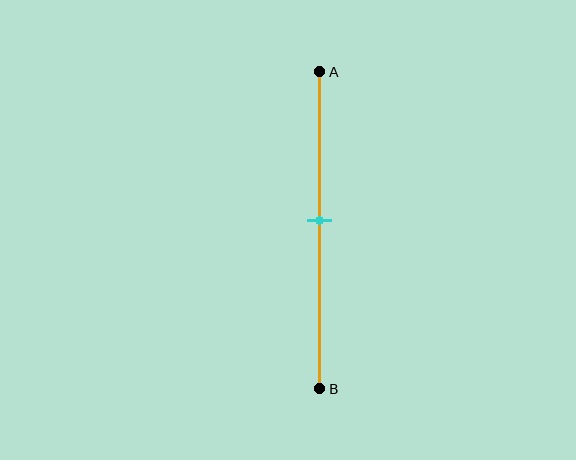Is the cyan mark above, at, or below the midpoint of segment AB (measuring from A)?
The cyan mark is above the midpoint of segment AB.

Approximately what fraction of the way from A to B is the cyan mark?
The cyan mark is approximately 45% of the way from A to B.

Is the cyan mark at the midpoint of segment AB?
No, the mark is at about 45% from A, not at the 50% midpoint.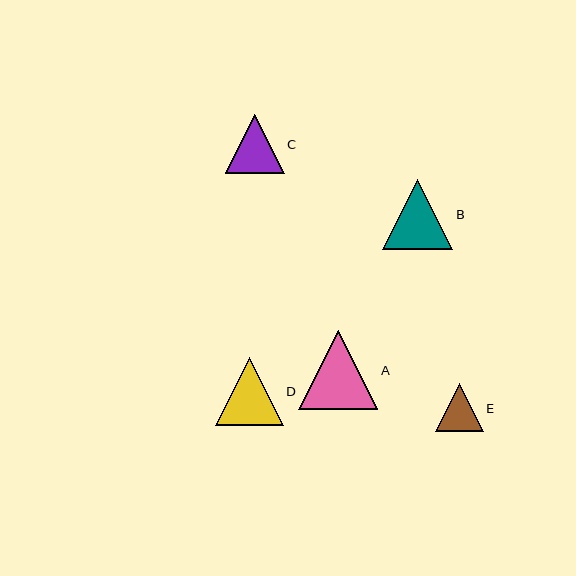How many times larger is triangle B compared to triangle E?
Triangle B is approximately 1.5 times the size of triangle E.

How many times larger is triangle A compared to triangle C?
Triangle A is approximately 1.3 times the size of triangle C.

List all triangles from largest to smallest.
From largest to smallest: A, B, D, C, E.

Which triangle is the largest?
Triangle A is the largest with a size of approximately 79 pixels.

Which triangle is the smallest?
Triangle E is the smallest with a size of approximately 48 pixels.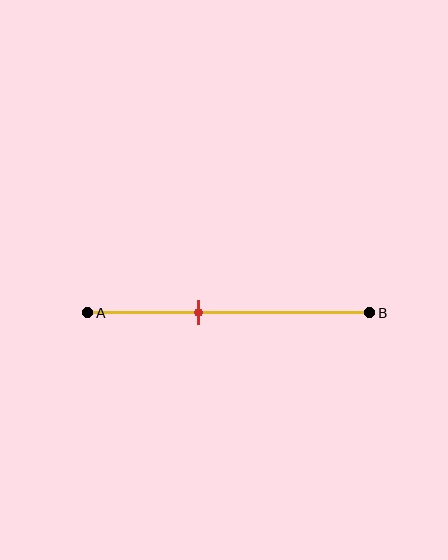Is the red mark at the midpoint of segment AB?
No, the mark is at about 40% from A, not at the 50% midpoint.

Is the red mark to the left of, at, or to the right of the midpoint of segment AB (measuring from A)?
The red mark is to the left of the midpoint of segment AB.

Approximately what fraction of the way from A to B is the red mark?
The red mark is approximately 40% of the way from A to B.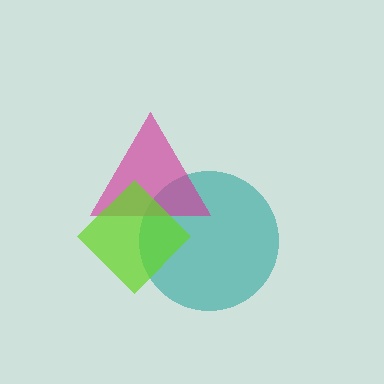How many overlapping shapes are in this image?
There are 3 overlapping shapes in the image.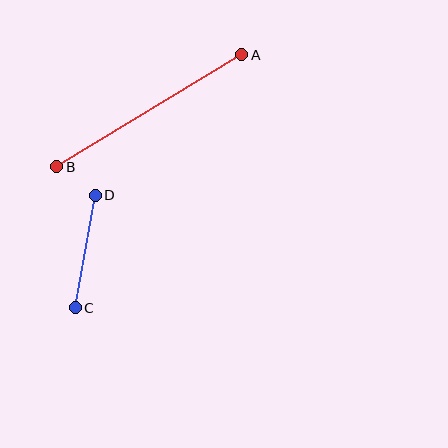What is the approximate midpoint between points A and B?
The midpoint is at approximately (149, 111) pixels.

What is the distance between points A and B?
The distance is approximately 217 pixels.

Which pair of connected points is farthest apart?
Points A and B are farthest apart.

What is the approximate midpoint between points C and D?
The midpoint is at approximately (85, 251) pixels.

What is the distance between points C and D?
The distance is approximately 114 pixels.